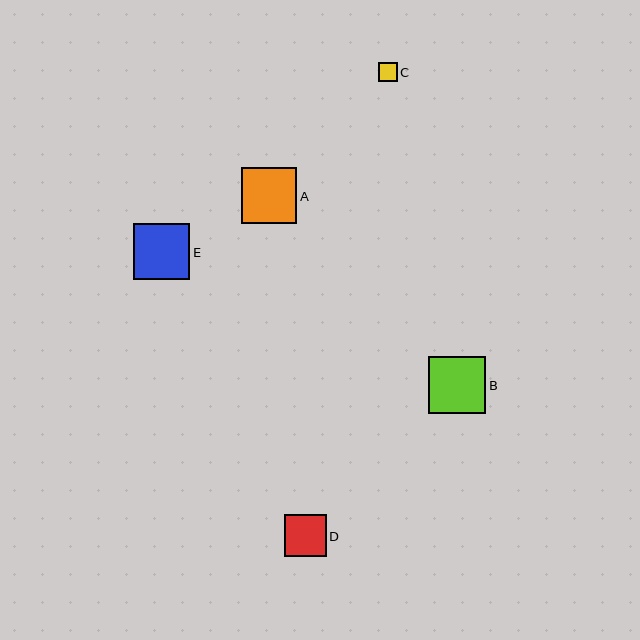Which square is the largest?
Square B is the largest with a size of approximately 57 pixels.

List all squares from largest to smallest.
From largest to smallest: B, E, A, D, C.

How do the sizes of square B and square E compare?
Square B and square E are approximately the same size.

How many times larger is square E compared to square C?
Square E is approximately 3.0 times the size of square C.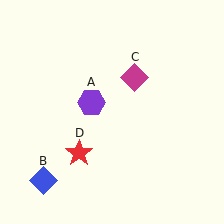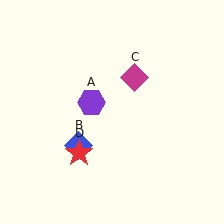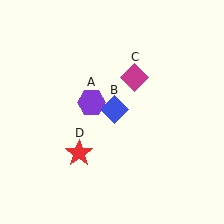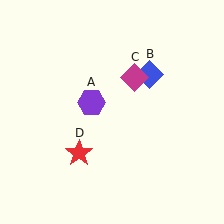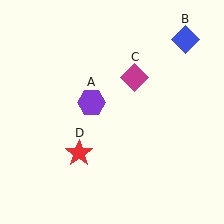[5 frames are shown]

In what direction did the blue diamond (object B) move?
The blue diamond (object B) moved up and to the right.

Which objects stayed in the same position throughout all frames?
Purple hexagon (object A) and magenta diamond (object C) and red star (object D) remained stationary.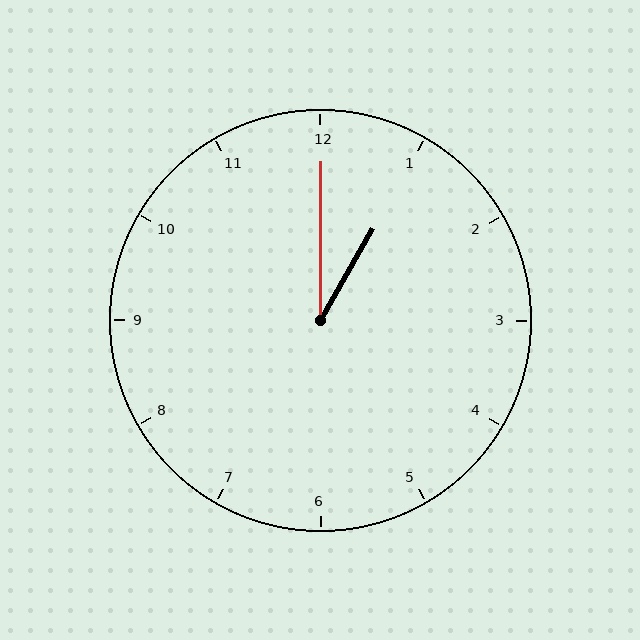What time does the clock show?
1:00.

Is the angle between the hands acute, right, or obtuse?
It is acute.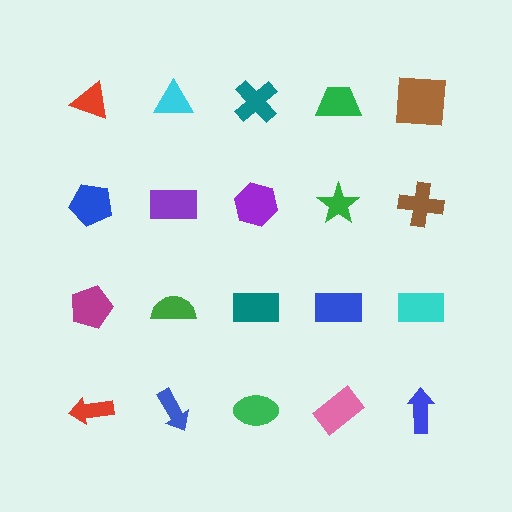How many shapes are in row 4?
5 shapes.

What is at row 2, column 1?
A blue pentagon.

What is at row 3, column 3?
A teal rectangle.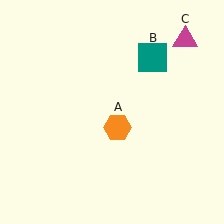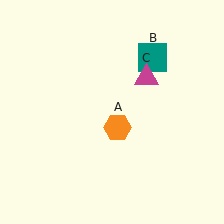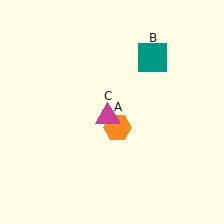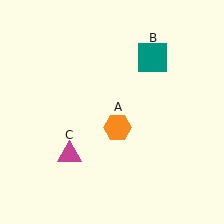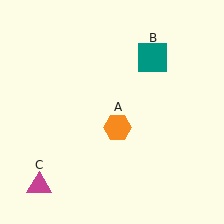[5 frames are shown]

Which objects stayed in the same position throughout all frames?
Orange hexagon (object A) and teal square (object B) remained stationary.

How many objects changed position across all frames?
1 object changed position: magenta triangle (object C).